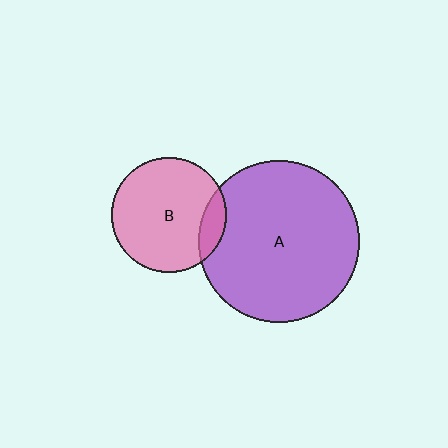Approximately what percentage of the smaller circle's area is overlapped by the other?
Approximately 15%.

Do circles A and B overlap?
Yes.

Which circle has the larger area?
Circle A (purple).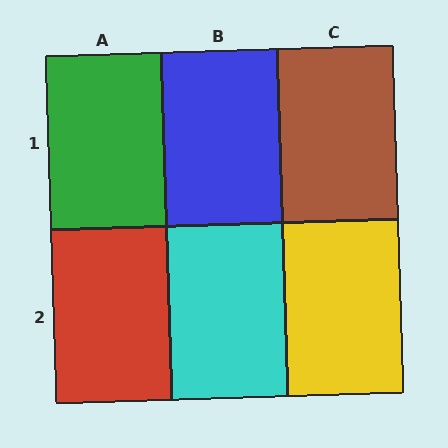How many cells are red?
1 cell is red.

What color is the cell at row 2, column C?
Yellow.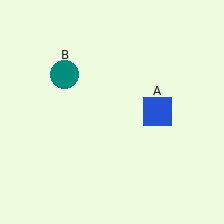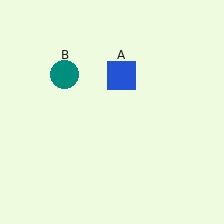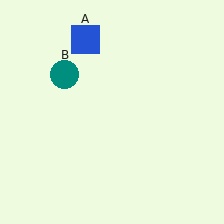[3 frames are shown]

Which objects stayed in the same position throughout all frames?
Teal circle (object B) remained stationary.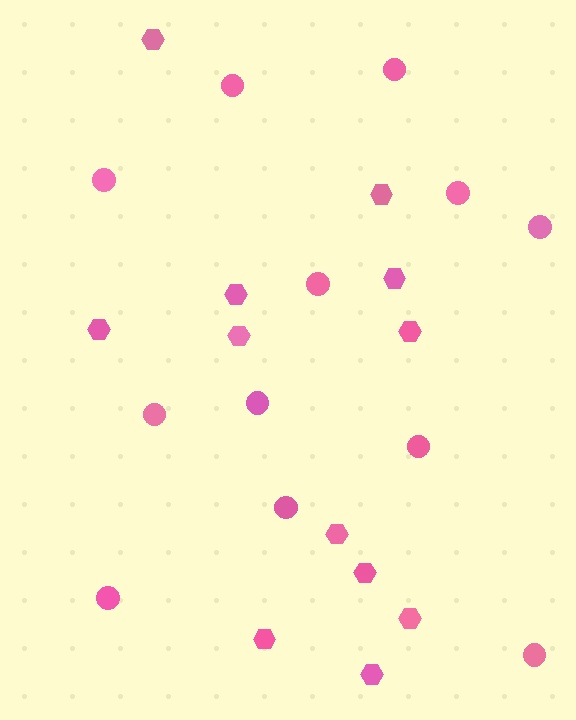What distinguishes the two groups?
There are 2 groups: one group of circles (12) and one group of hexagons (12).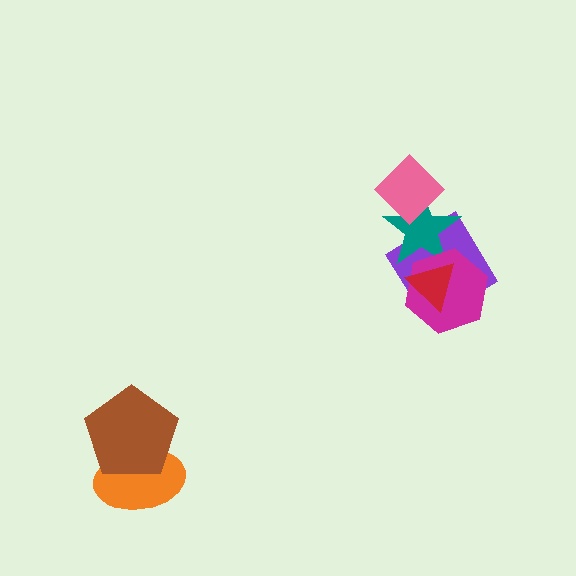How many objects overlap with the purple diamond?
3 objects overlap with the purple diamond.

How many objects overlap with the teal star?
4 objects overlap with the teal star.